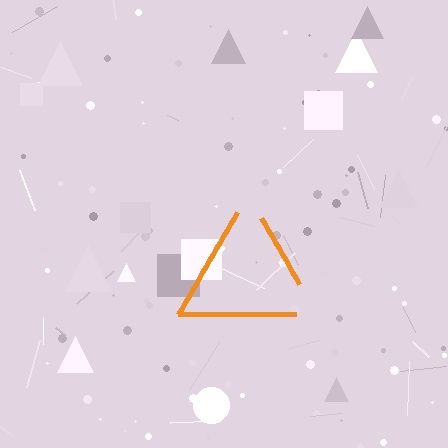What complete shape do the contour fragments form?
The contour fragments form a triangle.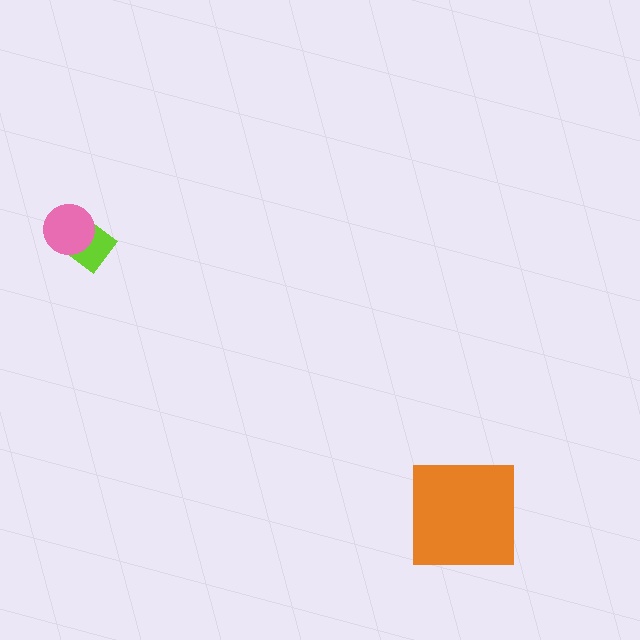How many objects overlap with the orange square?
0 objects overlap with the orange square.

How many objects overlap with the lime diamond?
1 object overlaps with the lime diamond.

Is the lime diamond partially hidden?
Yes, it is partially covered by another shape.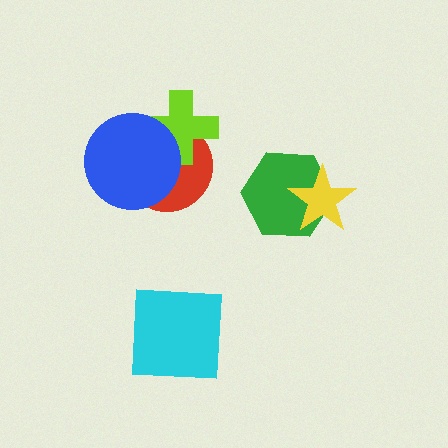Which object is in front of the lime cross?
The blue circle is in front of the lime cross.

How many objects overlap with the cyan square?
0 objects overlap with the cyan square.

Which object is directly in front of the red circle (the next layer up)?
The lime cross is directly in front of the red circle.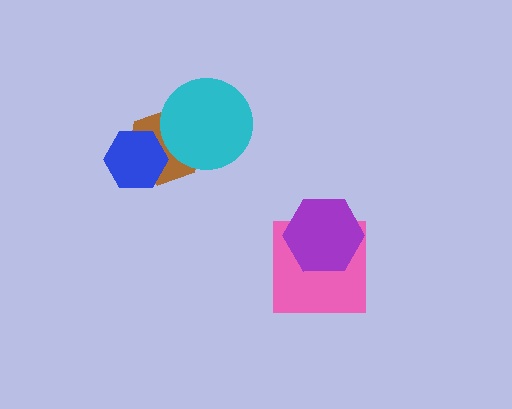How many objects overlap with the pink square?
1 object overlaps with the pink square.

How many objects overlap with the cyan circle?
1 object overlaps with the cyan circle.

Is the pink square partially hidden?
Yes, it is partially covered by another shape.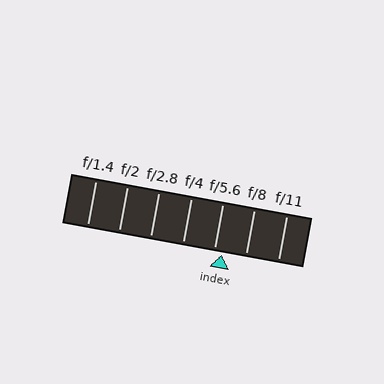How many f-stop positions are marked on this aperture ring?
There are 7 f-stop positions marked.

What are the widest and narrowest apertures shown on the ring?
The widest aperture shown is f/1.4 and the narrowest is f/11.